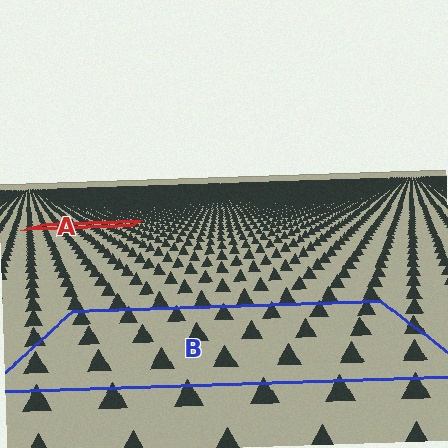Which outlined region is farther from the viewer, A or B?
Region A is farther from the viewer — the texture elements inside it appear smaller and more densely packed.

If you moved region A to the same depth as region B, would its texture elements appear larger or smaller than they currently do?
They would appear larger. At a closer depth, the same texture elements are projected at a bigger on-screen size.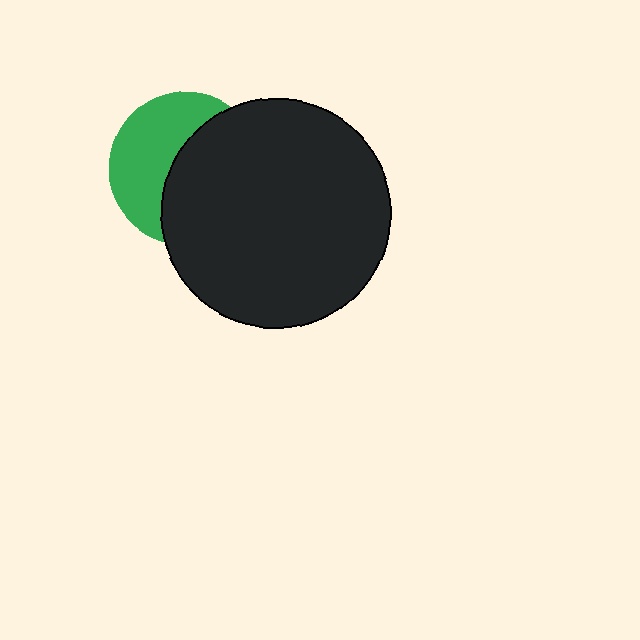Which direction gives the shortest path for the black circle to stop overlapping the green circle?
Moving right gives the shortest separation.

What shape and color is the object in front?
The object in front is a black circle.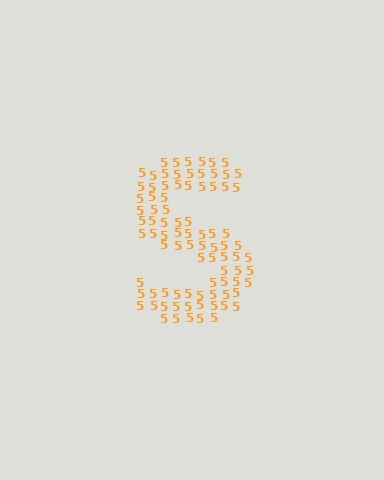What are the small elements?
The small elements are digit 5's.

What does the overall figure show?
The overall figure shows the letter S.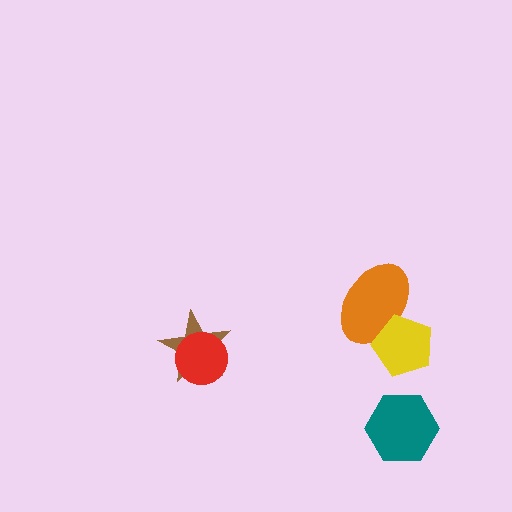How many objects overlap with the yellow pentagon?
1 object overlaps with the yellow pentagon.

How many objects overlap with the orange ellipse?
1 object overlaps with the orange ellipse.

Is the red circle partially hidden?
No, no other shape covers it.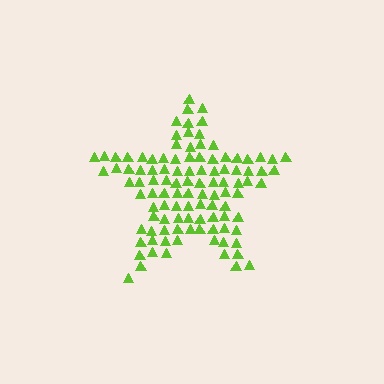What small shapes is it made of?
It is made of small triangles.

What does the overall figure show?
The overall figure shows a star.